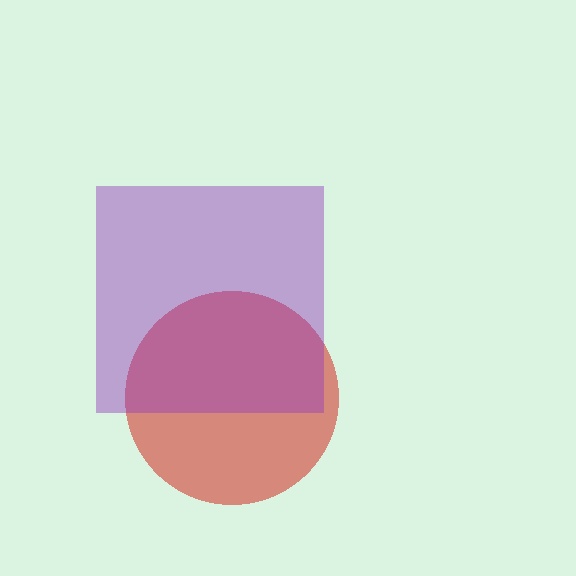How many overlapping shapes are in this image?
There are 2 overlapping shapes in the image.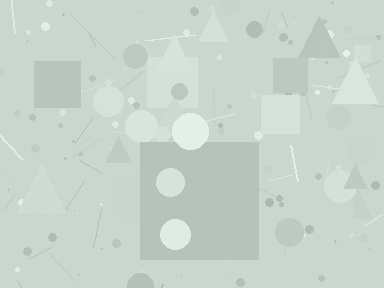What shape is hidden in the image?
A square is hidden in the image.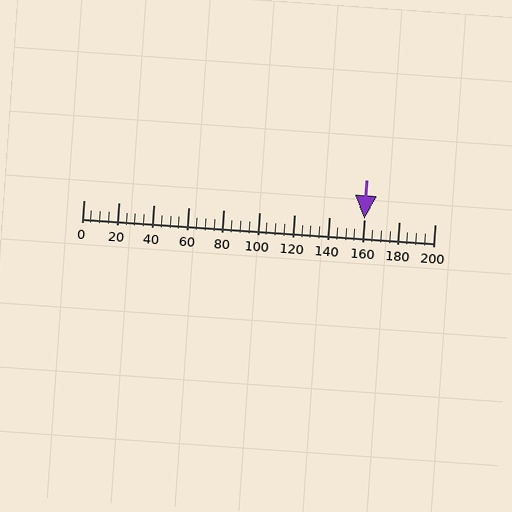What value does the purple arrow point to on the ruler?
The purple arrow points to approximately 160.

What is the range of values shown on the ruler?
The ruler shows values from 0 to 200.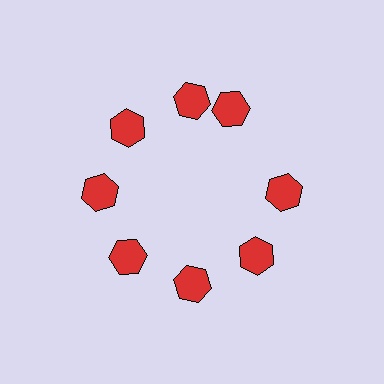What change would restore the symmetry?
The symmetry would be restored by rotating it back into even spacing with its neighbors so that all 8 hexagons sit at equal angles and equal distance from the center.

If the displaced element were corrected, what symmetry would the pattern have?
It would have 8-fold rotational symmetry — the pattern would map onto itself every 45 degrees.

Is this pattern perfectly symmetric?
No. The 8 red hexagons are arranged in a ring, but one element near the 2 o'clock position is rotated out of alignment along the ring, breaking the 8-fold rotational symmetry.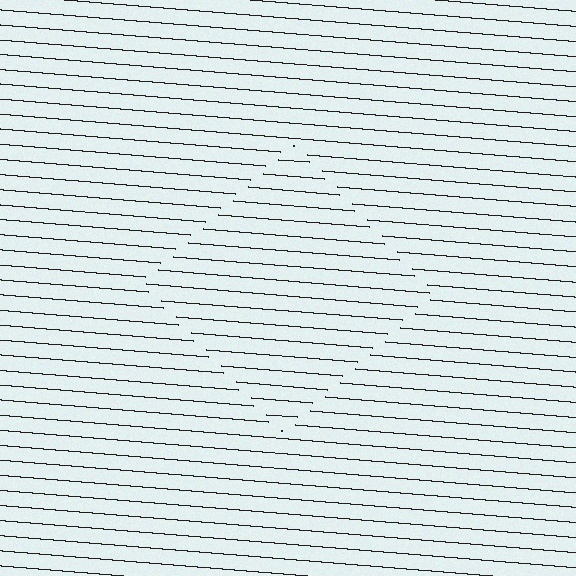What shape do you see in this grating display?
An illusory square. The interior of the shape contains the same grating, shifted by half a period — the contour is defined by the phase discontinuity where line-ends from the inner and outer gratings abut.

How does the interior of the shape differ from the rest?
The interior of the shape contains the same grating, shifted by half a period — the contour is defined by the phase discontinuity where line-ends from the inner and outer gratings abut.